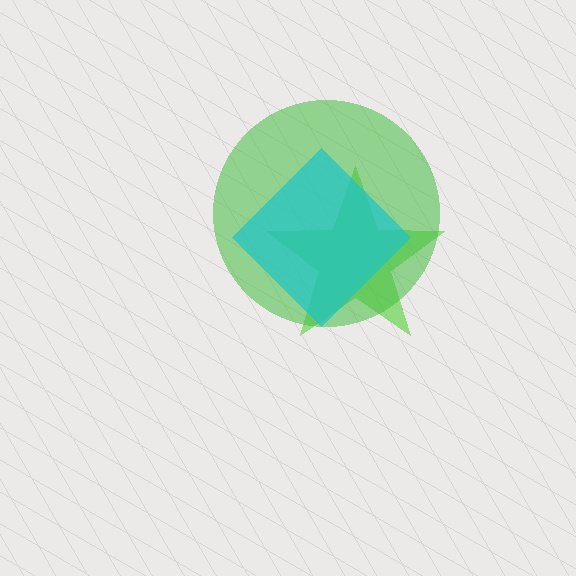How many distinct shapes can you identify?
There are 3 distinct shapes: a lime star, a green circle, a cyan diamond.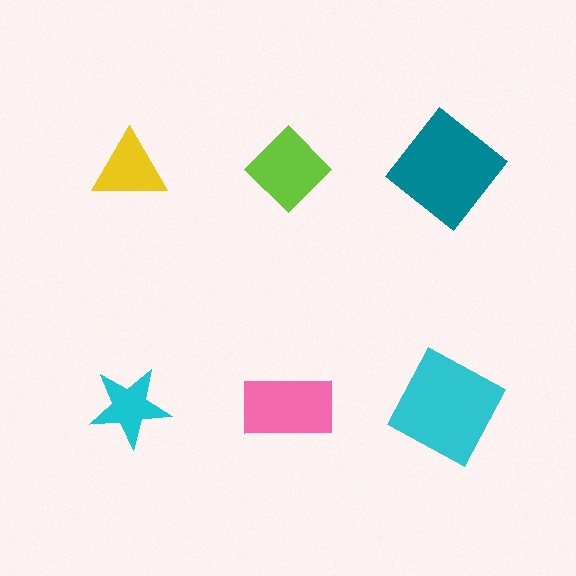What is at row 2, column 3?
A cyan square.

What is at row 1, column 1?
A yellow triangle.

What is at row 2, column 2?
A pink rectangle.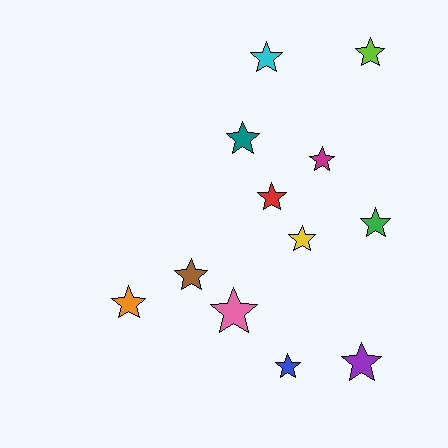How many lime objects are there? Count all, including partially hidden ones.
There is 1 lime object.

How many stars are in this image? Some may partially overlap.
There are 12 stars.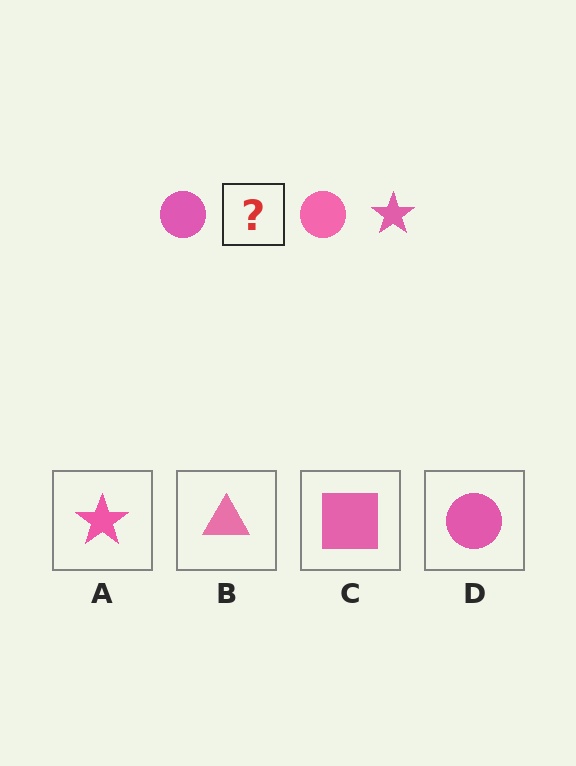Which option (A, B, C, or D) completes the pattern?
A.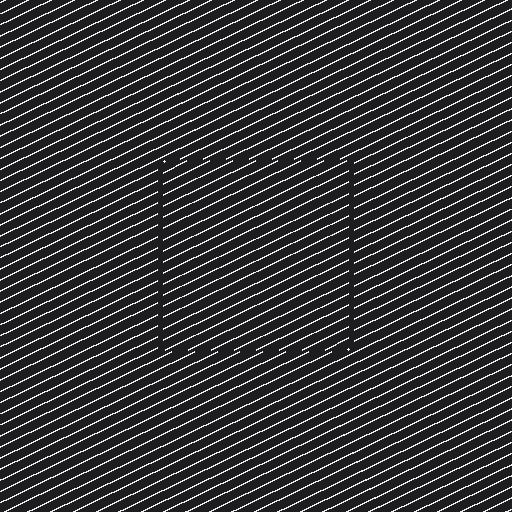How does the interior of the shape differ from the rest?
The interior of the shape contains the same grating, shifted by half a period — the contour is defined by the phase discontinuity where line-ends from the inner and outer gratings abut.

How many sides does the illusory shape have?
4 sides — the line-ends trace a square.